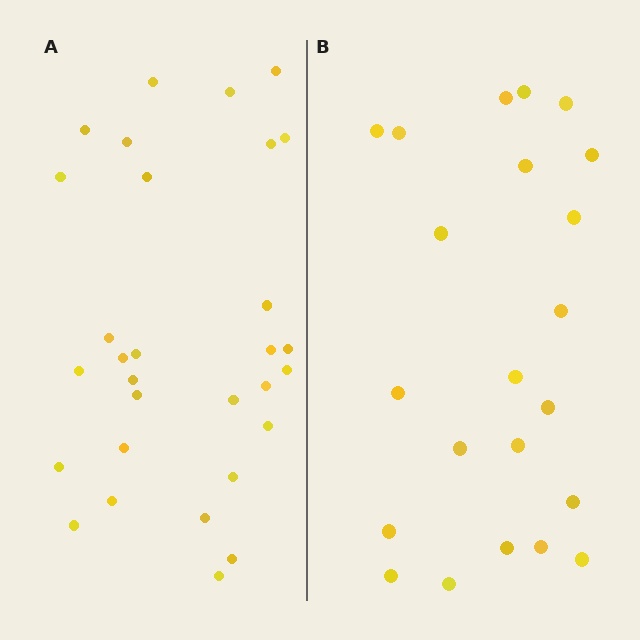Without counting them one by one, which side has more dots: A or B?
Region A (the left region) has more dots.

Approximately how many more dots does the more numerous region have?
Region A has roughly 8 or so more dots than region B.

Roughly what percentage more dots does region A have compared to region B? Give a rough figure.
About 35% more.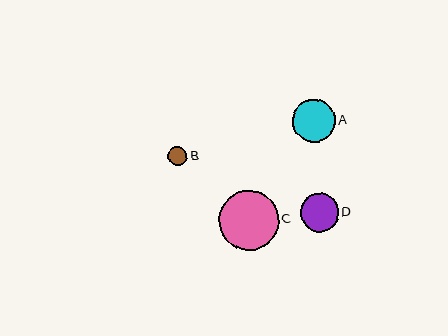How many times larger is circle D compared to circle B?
Circle D is approximately 2.0 times the size of circle B.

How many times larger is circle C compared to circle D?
Circle C is approximately 1.6 times the size of circle D.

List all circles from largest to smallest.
From largest to smallest: C, A, D, B.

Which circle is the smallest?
Circle B is the smallest with a size of approximately 19 pixels.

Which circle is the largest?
Circle C is the largest with a size of approximately 59 pixels.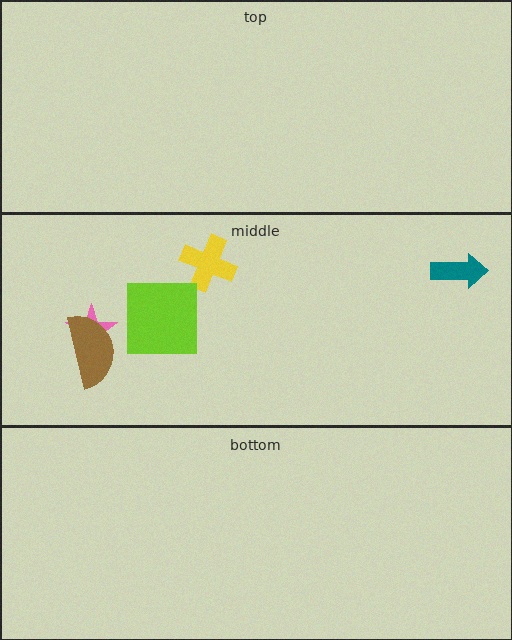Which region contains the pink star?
The middle region.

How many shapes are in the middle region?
5.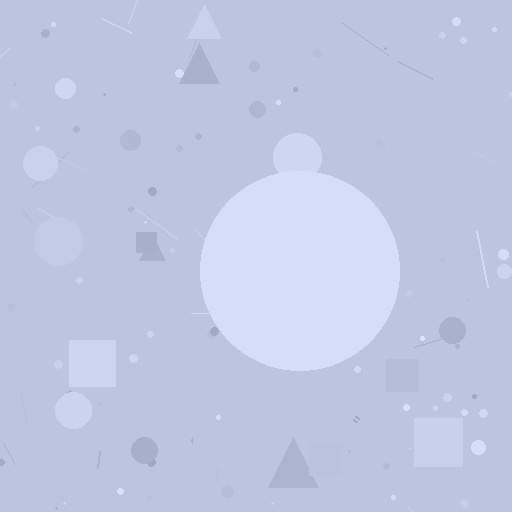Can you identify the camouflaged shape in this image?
The camouflaged shape is a circle.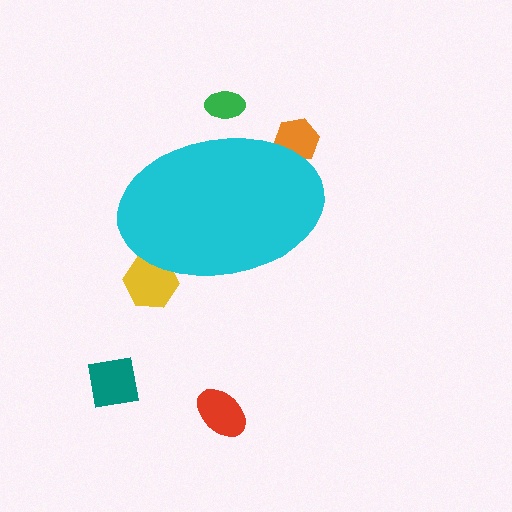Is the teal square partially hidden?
No, the teal square is fully visible.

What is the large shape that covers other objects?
A cyan ellipse.